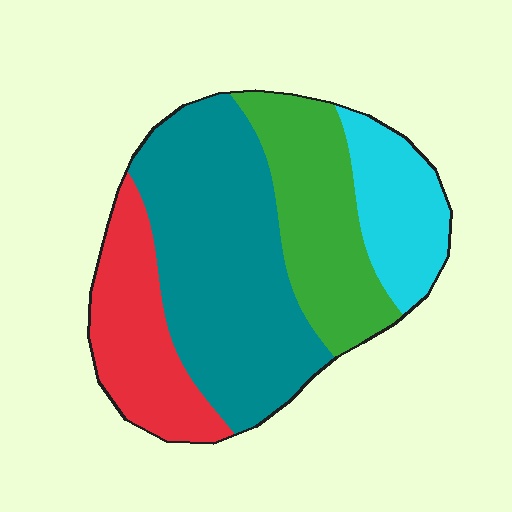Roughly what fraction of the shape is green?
Green takes up between a sixth and a third of the shape.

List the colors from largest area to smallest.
From largest to smallest: teal, green, red, cyan.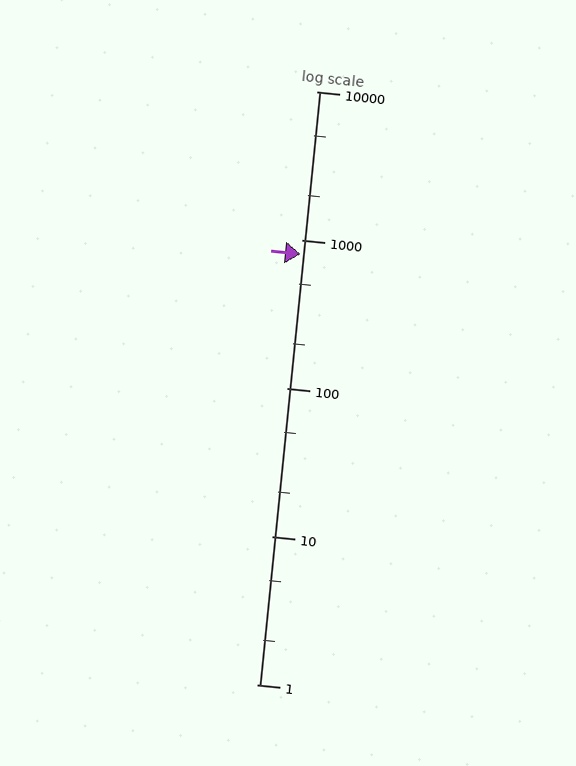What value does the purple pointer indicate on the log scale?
The pointer indicates approximately 800.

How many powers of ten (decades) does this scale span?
The scale spans 4 decades, from 1 to 10000.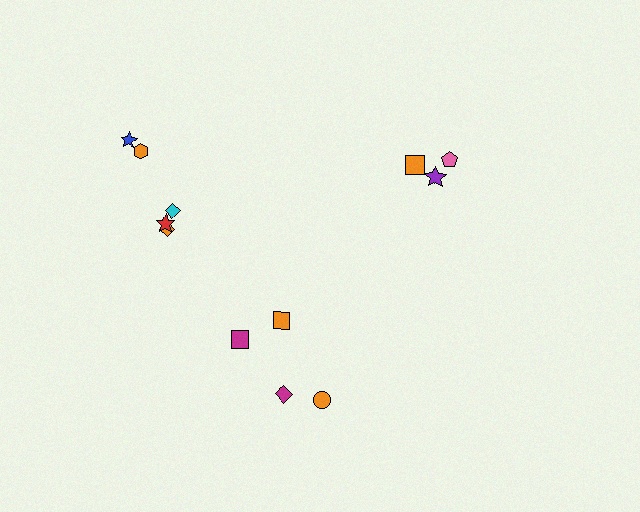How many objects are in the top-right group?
There are 3 objects.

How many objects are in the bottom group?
There are 4 objects.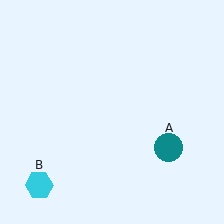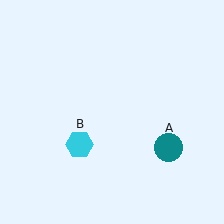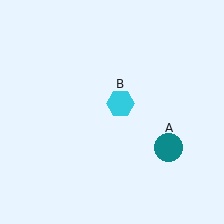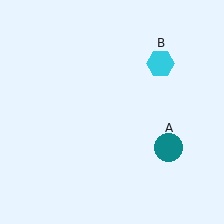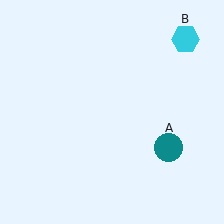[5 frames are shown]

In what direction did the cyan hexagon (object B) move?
The cyan hexagon (object B) moved up and to the right.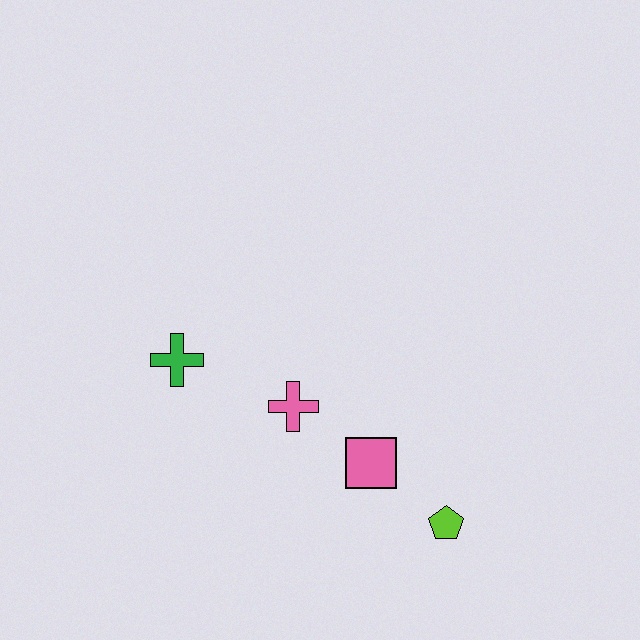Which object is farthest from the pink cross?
The lime pentagon is farthest from the pink cross.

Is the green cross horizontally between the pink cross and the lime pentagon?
No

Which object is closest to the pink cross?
The pink square is closest to the pink cross.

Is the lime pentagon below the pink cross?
Yes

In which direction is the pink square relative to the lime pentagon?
The pink square is to the left of the lime pentagon.